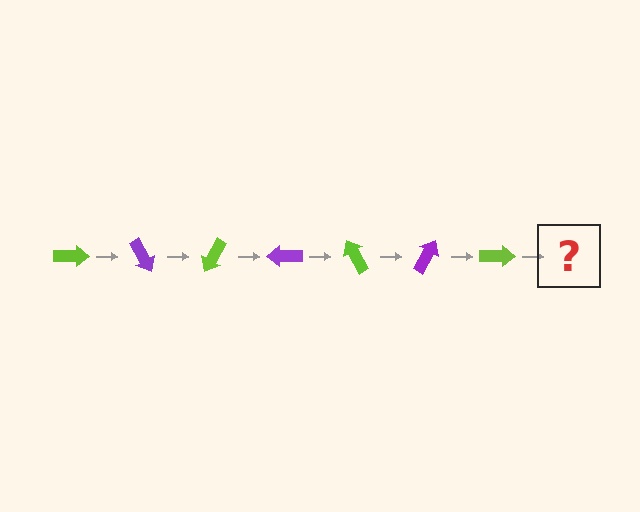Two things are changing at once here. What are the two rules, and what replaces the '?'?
The two rules are that it rotates 60 degrees each step and the color cycles through lime and purple. The '?' should be a purple arrow, rotated 420 degrees from the start.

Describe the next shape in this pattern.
It should be a purple arrow, rotated 420 degrees from the start.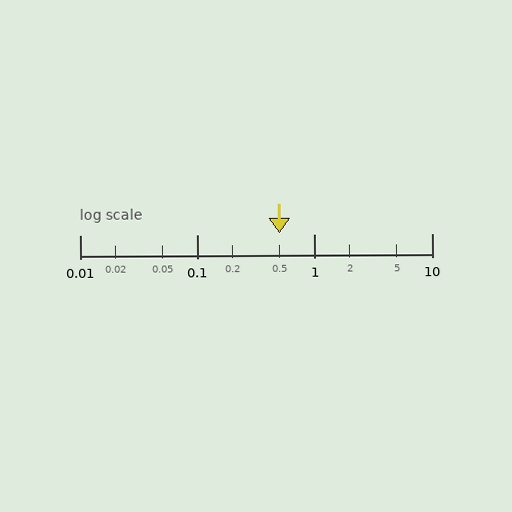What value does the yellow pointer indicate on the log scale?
The pointer indicates approximately 0.5.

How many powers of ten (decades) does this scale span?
The scale spans 3 decades, from 0.01 to 10.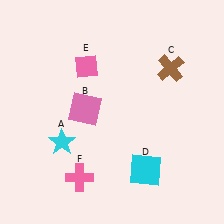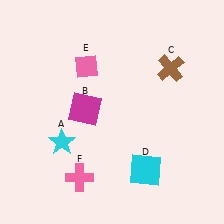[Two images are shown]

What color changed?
The square (B) changed from pink in Image 1 to magenta in Image 2.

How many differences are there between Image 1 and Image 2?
There is 1 difference between the two images.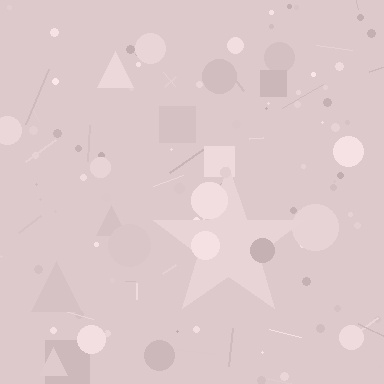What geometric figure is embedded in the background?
A star is embedded in the background.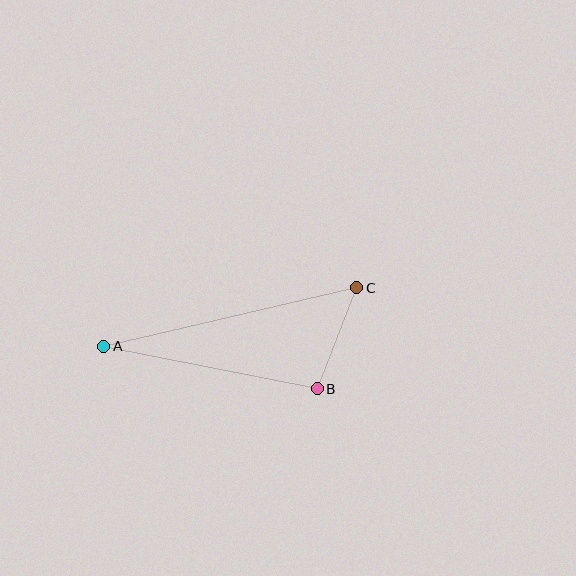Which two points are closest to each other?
Points B and C are closest to each other.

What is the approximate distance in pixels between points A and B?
The distance between A and B is approximately 217 pixels.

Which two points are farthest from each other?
Points A and C are farthest from each other.